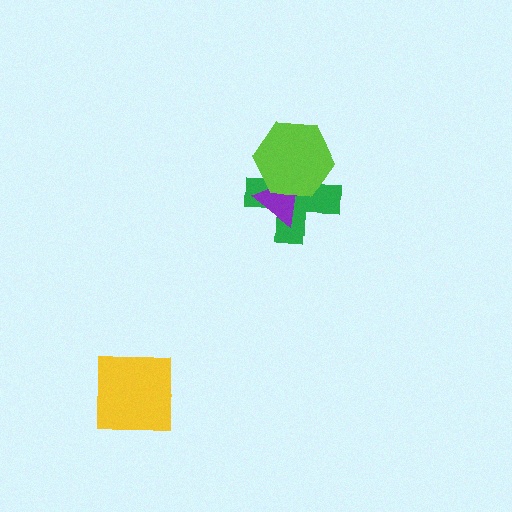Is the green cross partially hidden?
Yes, it is partially covered by another shape.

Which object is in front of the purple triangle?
The lime hexagon is in front of the purple triangle.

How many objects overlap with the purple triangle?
2 objects overlap with the purple triangle.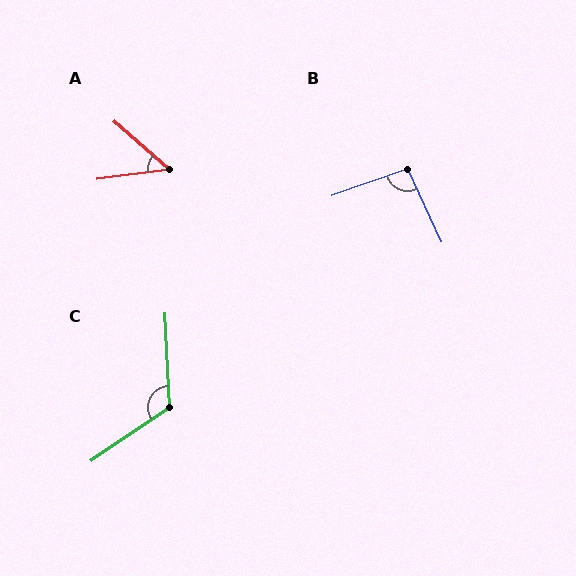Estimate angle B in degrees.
Approximately 95 degrees.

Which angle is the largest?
C, at approximately 122 degrees.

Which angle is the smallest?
A, at approximately 48 degrees.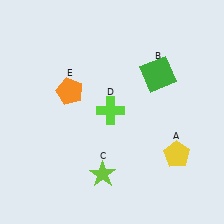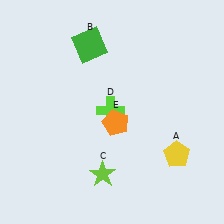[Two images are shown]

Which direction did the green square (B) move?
The green square (B) moved left.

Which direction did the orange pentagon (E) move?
The orange pentagon (E) moved right.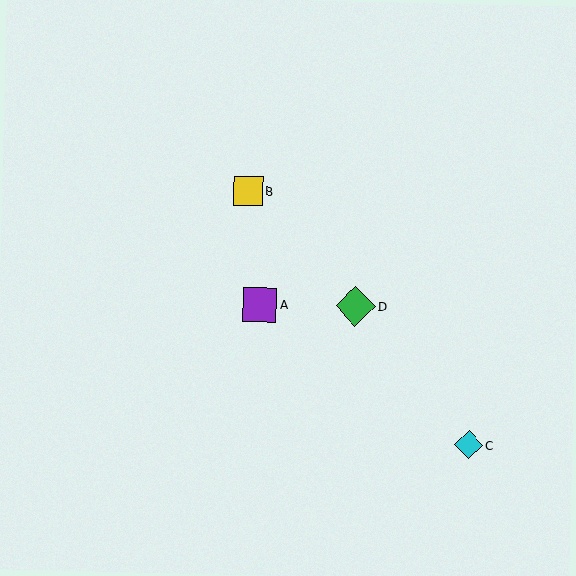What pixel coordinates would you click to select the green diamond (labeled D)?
Click at (355, 306) to select the green diamond D.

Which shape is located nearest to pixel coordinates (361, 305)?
The green diamond (labeled D) at (355, 306) is nearest to that location.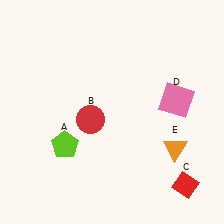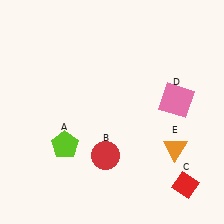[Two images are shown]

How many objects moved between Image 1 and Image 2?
1 object moved between the two images.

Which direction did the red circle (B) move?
The red circle (B) moved down.